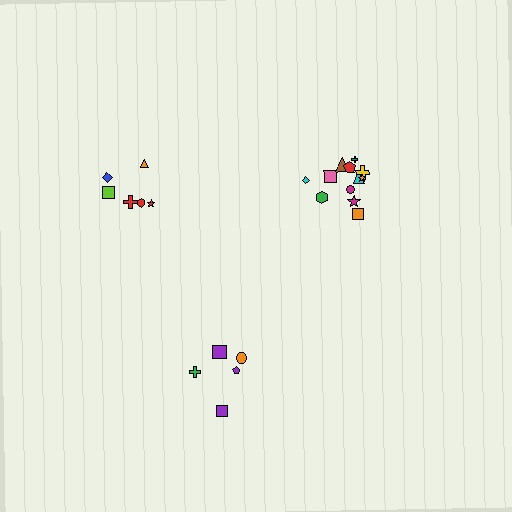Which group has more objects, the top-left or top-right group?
The top-right group.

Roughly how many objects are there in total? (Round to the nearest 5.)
Roughly 25 objects in total.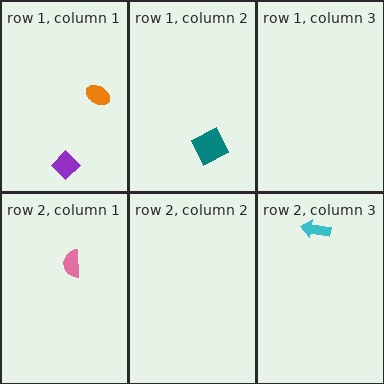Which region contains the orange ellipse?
The row 1, column 1 region.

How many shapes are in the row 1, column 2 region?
1.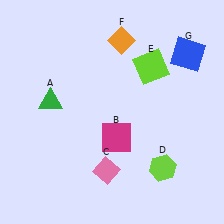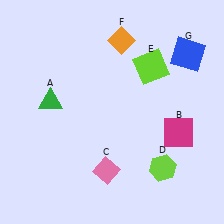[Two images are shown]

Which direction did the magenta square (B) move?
The magenta square (B) moved right.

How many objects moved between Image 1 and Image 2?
1 object moved between the two images.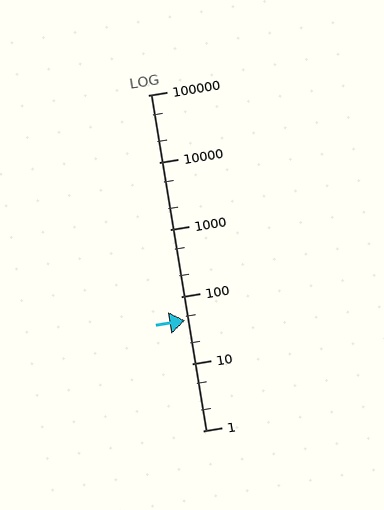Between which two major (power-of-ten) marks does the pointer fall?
The pointer is between 10 and 100.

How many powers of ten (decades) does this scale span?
The scale spans 5 decades, from 1 to 100000.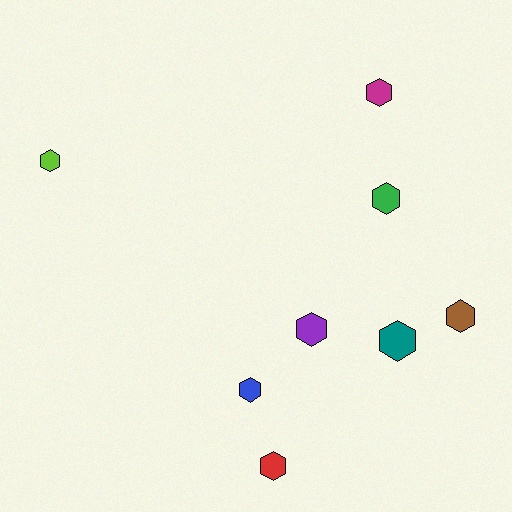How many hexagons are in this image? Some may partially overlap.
There are 8 hexagons.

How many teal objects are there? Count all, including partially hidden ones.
There is 1 teal object.